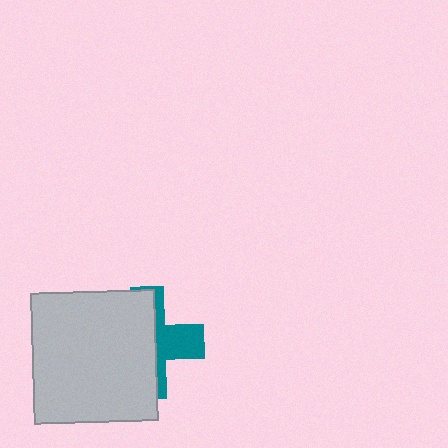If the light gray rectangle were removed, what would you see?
You would see the complete teal cross.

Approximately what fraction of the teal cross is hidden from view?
Roughly 64% of the teal cross is hidden behind the light gray rectangle.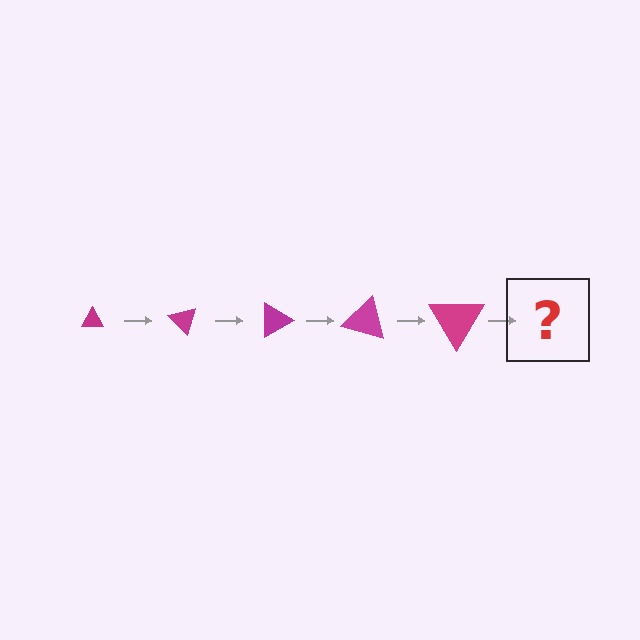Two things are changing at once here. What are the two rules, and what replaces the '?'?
The two rules are that the triangle grows larger each step and it rotates 45 degrees each step. The '?' should be a triangle, larger than the previous one and rotated 225 degrees from the start.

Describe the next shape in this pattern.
It should be a triangle, larger than the previous one and rotated 225 degrees from the start.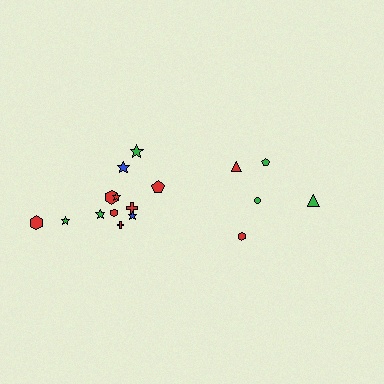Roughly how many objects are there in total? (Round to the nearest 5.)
Roughly 15 objects in total.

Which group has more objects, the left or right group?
The left group.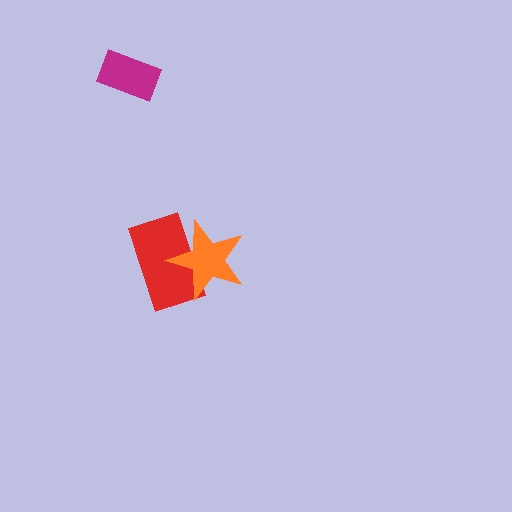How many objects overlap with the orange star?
1 object overlaps with the orange star.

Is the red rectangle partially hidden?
Yes, it is partially covered by another shape.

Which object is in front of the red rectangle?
The orange star is in front of the red rectangle.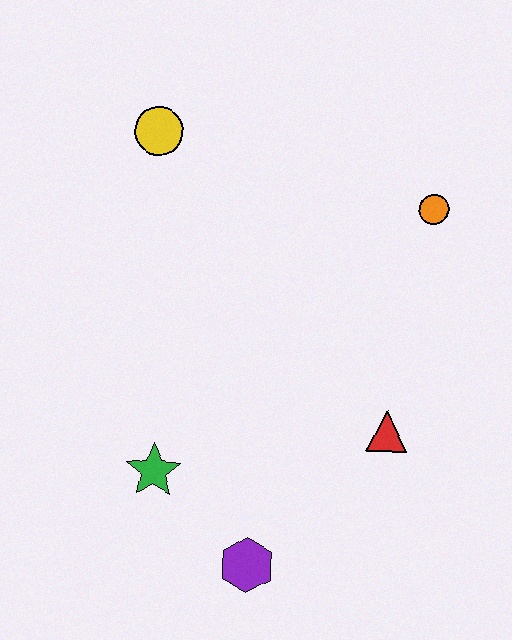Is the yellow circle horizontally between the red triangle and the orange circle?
No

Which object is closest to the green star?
The purple hexagon is closest to the green star.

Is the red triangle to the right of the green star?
Yes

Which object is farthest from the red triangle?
The yellow circle is farthest from the red triangle.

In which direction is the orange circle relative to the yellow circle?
The orange circle is to the right of the yellow circle.